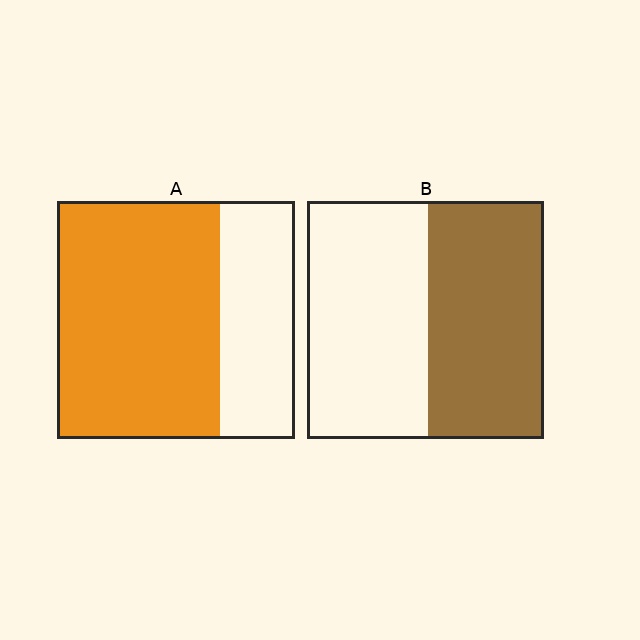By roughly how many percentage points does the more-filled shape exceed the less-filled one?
By roughly 20 percentage points (A over B).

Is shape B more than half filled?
Roughly half.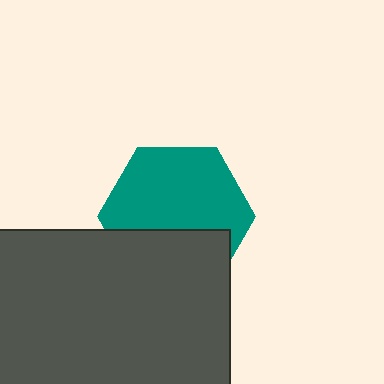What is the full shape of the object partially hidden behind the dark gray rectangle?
The partially hidden object is a teal hexagon.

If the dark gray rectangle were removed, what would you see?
You would see the complete teal hexagon.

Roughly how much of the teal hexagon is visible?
About half of it is visible (roughly 64%).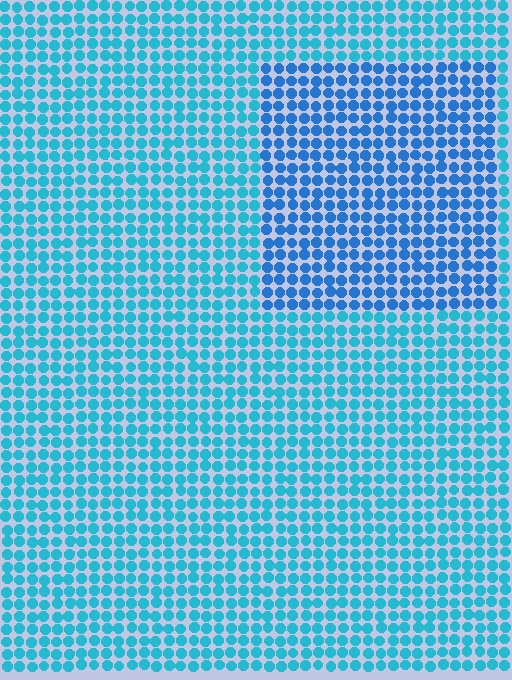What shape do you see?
I see a rectangle.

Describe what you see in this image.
The image is filled with small cyan elements in a uniform arrangement. A rectangle-shaped region is visible where the elements are tinted to a slightly different hue, forming a subtle color boundary.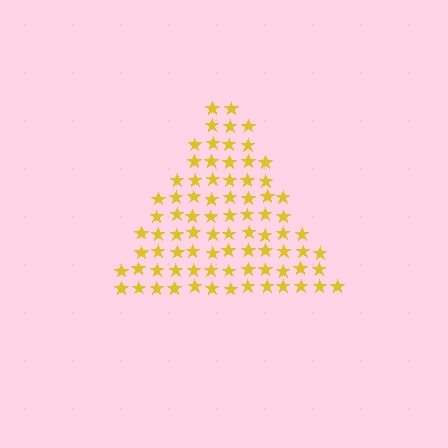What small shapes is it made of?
It is made of small stars.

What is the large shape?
The large shape is a triangle.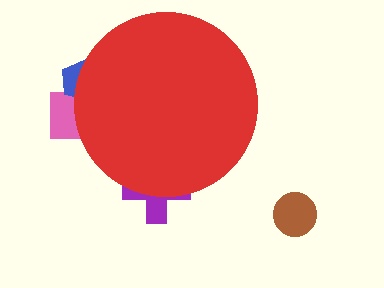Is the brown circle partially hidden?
No, the brown circle is fully visible.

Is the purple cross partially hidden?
Yes, the purple cross is partially hidden behind the red circle.